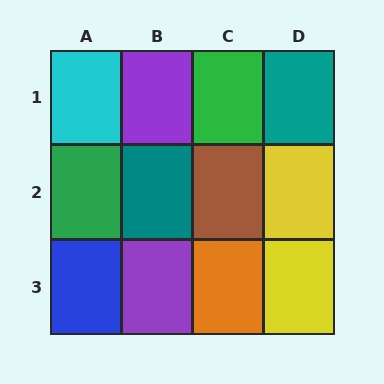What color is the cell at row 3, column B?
Purple.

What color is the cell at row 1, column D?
Teal.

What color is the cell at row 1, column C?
Green.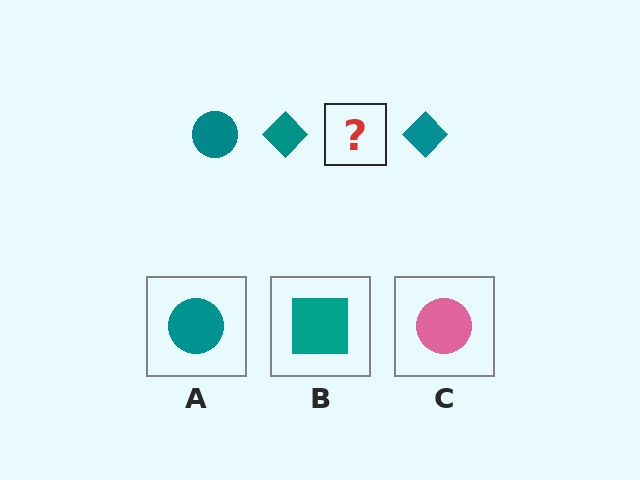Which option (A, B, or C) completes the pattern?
A.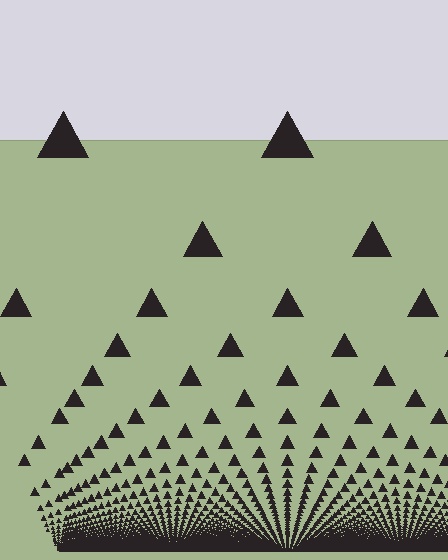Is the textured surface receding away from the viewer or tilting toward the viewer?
The surface appears to tilt toward the viewer. Texture elements get larger and sparser toward the top.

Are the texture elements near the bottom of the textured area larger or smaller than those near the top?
Smaller. The gradient is inverted — elements near the bottom are smaller and denser.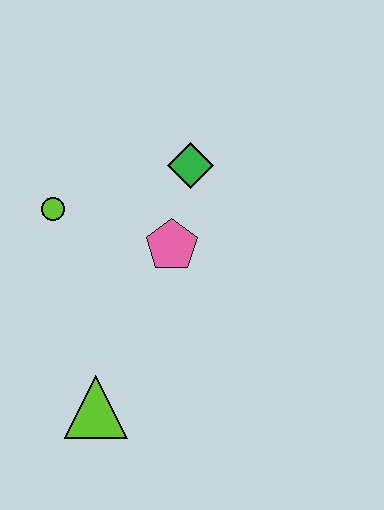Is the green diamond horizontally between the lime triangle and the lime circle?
No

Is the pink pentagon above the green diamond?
No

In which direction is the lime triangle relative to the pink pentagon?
The lime triangle is below the pink pentagon.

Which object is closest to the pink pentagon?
The green diamond is closest to the pink pentagon.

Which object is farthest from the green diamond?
The lime triangle is farthest from the green diamond.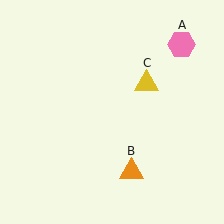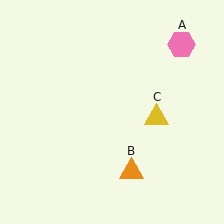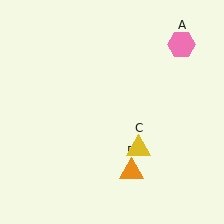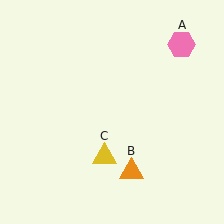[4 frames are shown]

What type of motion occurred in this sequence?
The yellow triangle (object C) rotated clockwise around the center of the scene.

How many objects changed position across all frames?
1 object changed position: yellow triangle (object C).